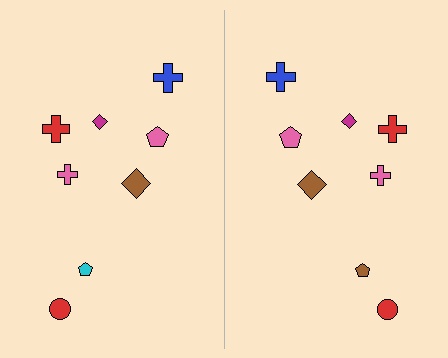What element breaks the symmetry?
The brown pentagon on the right side breaks the symmetry — its mirror counterpart is cyan.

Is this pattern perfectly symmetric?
No, the pattern is not perfectly symmetric. The brown pentagon on the right side breaks the symmetry — its mirror counterpart is cyan.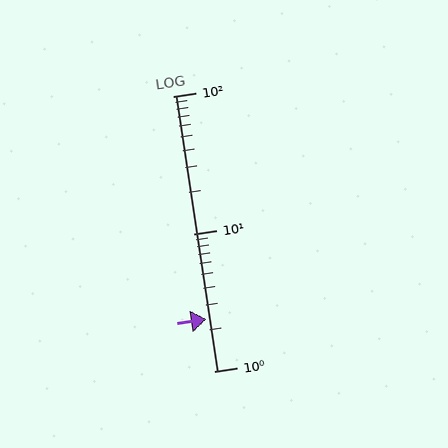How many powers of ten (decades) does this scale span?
The scale spans 2 decades, from 1 to 100.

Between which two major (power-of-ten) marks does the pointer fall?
The pointer is between 1 and 10.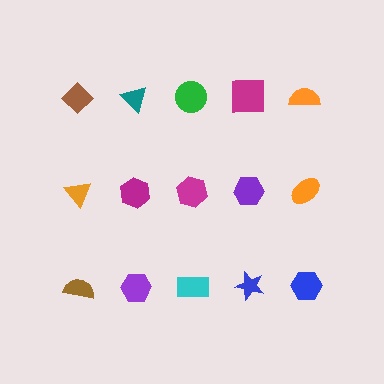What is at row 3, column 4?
A blue star.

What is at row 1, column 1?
A brown diamond.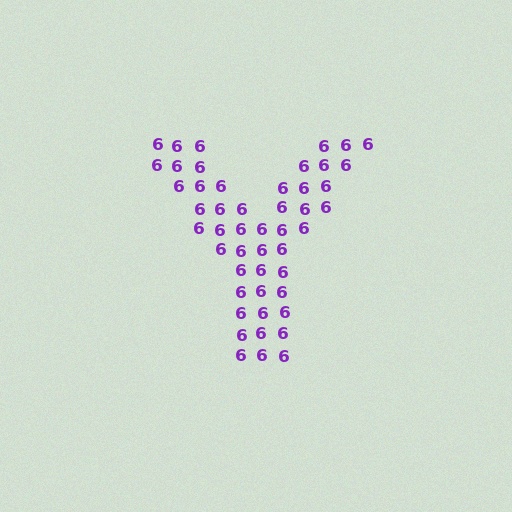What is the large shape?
The large shape is the letter Y.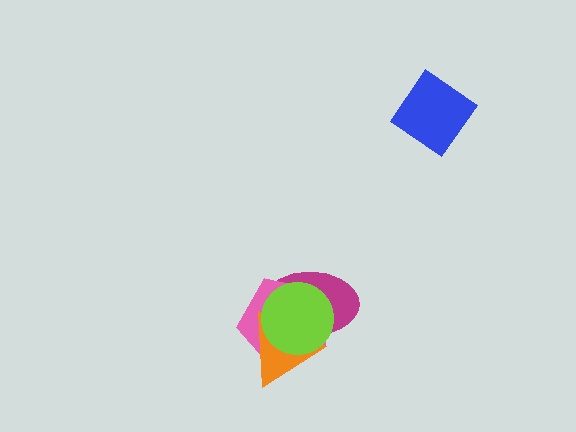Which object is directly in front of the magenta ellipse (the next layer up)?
The pink pentagon is directly in front of the magenta ellipse.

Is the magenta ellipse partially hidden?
Yes, it is partially covered by another shape.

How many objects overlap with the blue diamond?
0 objects overlap with the blue diamond.